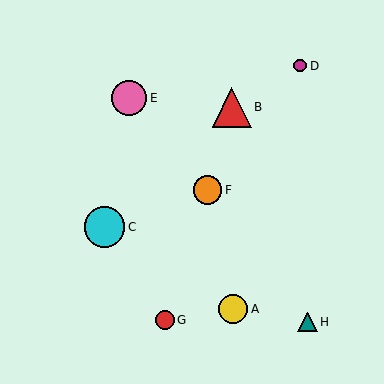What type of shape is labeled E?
Shape E is a pink circle.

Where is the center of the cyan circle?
The center of the cyan circle is at (105, 227).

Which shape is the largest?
The cyan circle (labeled C) is the largest.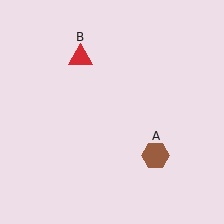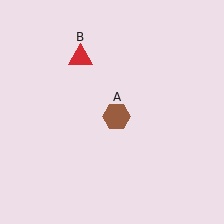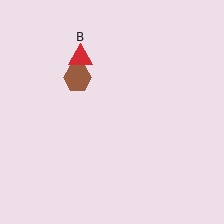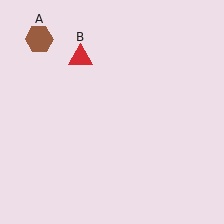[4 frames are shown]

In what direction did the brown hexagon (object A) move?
The brown hexagon (object A) moved up and to the left.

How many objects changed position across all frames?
1 object changed position: brown hexagon (object A).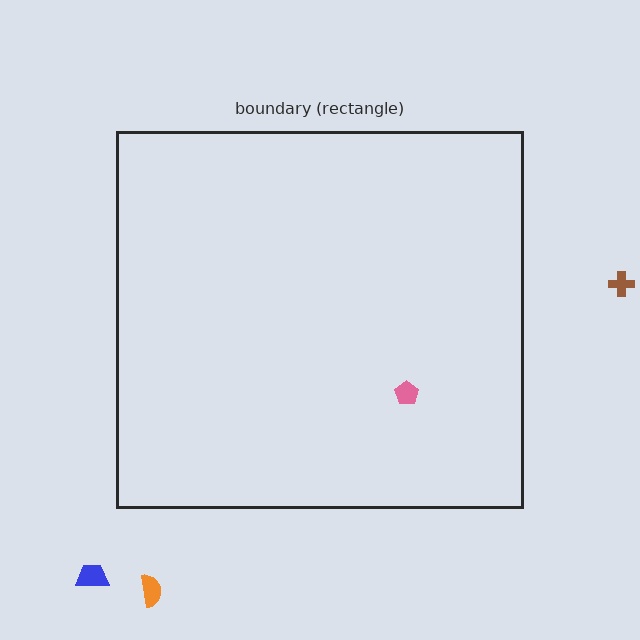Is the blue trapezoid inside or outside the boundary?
Outside.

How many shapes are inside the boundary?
1 inside, 3 outside.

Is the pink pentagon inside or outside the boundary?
Inside.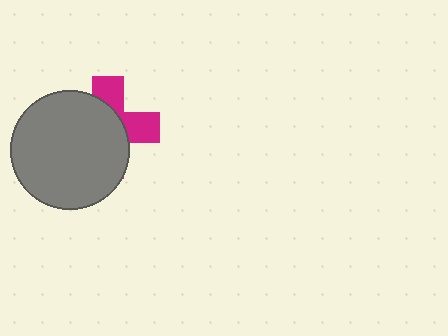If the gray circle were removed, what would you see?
You would see the complete magenta cross.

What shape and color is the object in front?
The object in front is a gray circle.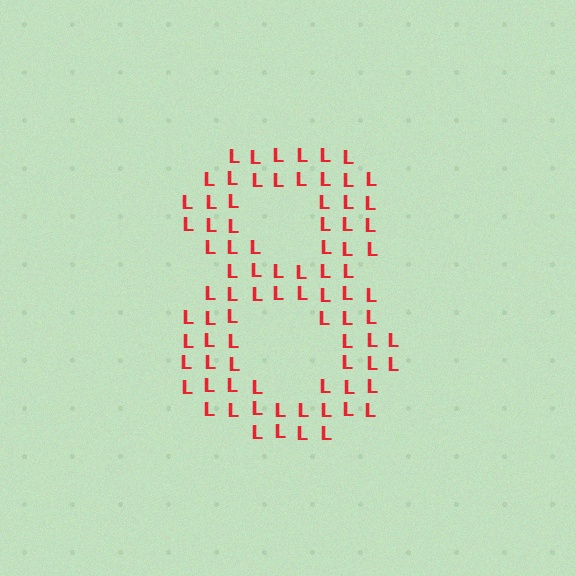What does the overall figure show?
The overall figure shows the digit 8.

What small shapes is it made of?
It is made of small letter L's.